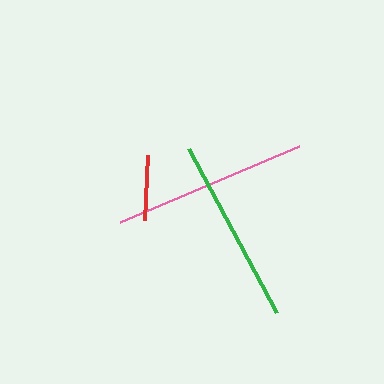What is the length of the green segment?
The green segment is approximately 186 pixels long.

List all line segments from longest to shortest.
From longest to shortest: pink, green, red.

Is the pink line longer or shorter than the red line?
The pink line is longer than the red line.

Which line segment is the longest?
The pink line is the longest at approximately 194 pixels.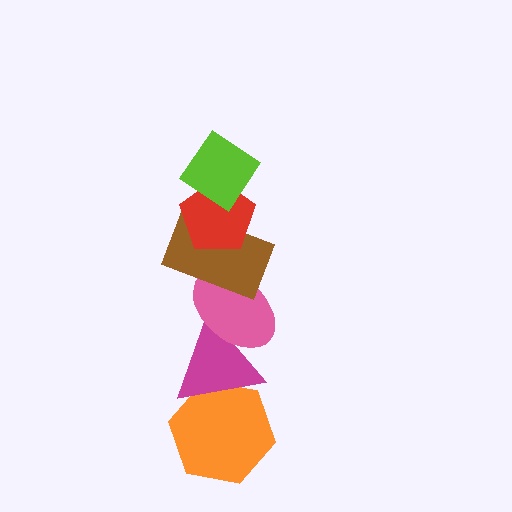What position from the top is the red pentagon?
The red pentagon is 2nd from the top.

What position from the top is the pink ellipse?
The pink ellipse is 4th from the top.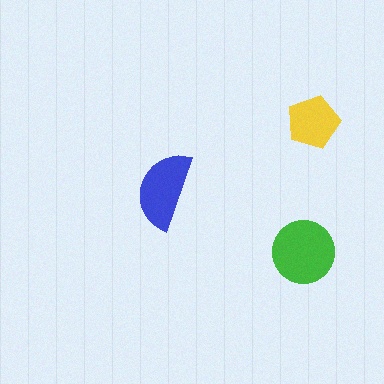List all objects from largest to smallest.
The green circle, the blue semicircle, the yellow pentagon.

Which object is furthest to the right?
The yellow pentagon is rightmost.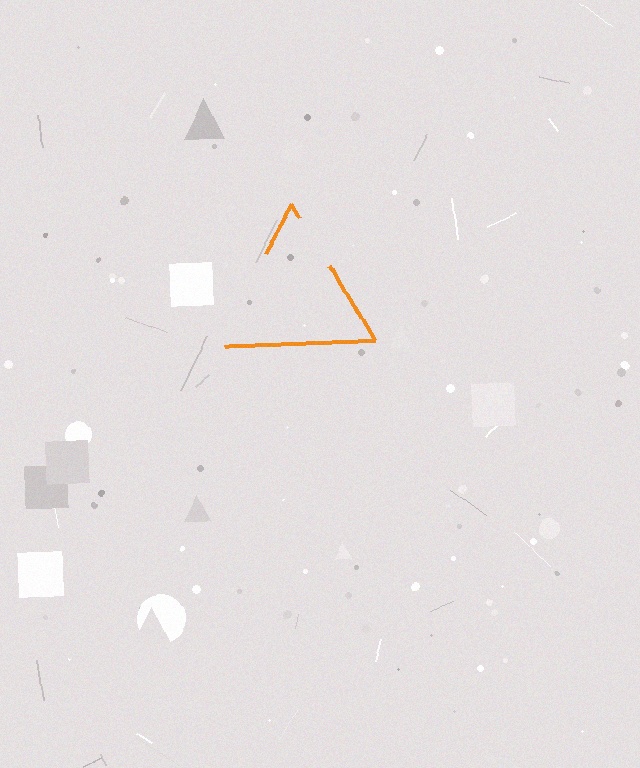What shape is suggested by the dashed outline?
The dashed outline suggests a triangle.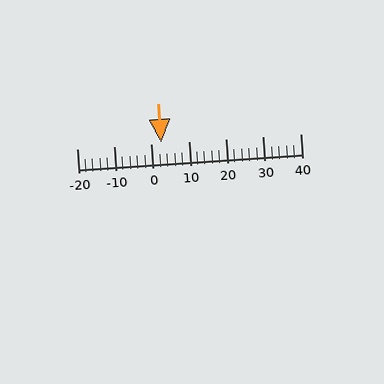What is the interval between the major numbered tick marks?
The major tick marks are spaced 10 units apart.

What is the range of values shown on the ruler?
The ruler shows values from -20 to 40.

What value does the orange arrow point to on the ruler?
The orange arrow points to approximately 2.